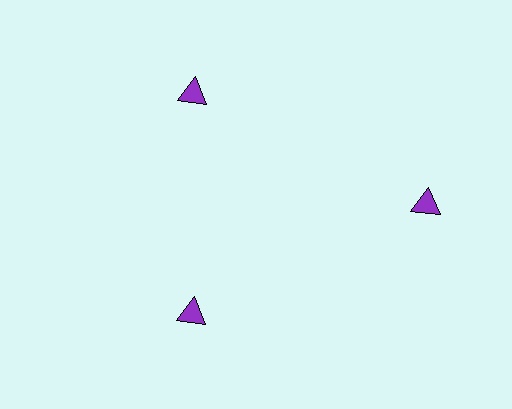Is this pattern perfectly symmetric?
No. The 3 purple triangles are arranged in a ring, but one element near the 3 o'clock position is pushed outward from the center, breaking the 3-fold rotational symmetry.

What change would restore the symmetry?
The symmetry would be restored by moving it inward, back onto the ring so that all 3 triangles sit at equal angles and equal distance from the center.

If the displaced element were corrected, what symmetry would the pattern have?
It would have 3-fold rotational symmetry — the pattern would map onto itself every 120 degrees.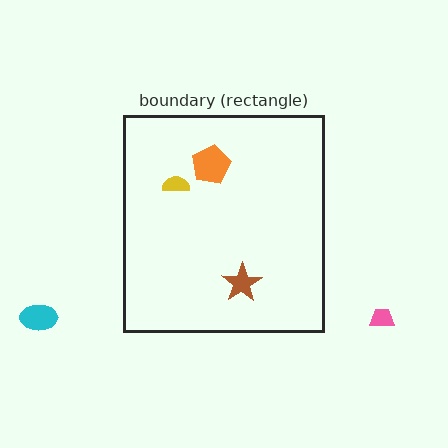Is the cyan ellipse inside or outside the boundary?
Outside.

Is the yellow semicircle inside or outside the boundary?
Inside.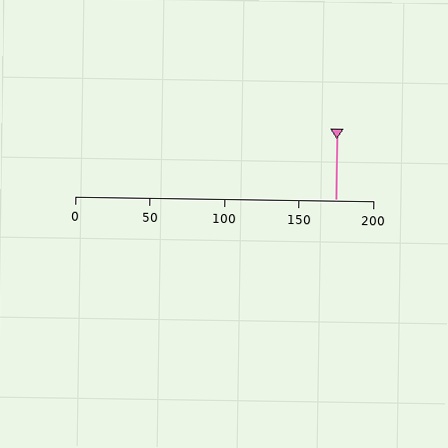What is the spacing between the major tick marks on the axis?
The major ticks are spaced 50 apart.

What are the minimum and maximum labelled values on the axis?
The axis runs from 0 to 200.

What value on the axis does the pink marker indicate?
The marker indicates approximately 175.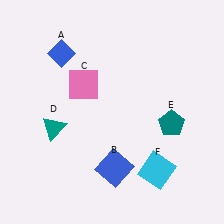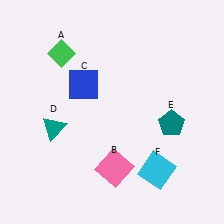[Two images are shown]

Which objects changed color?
A changed from blue to green. B changed from blue to pink. C changed from pink to blue.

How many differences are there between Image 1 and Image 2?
There are 3 differences between the two images.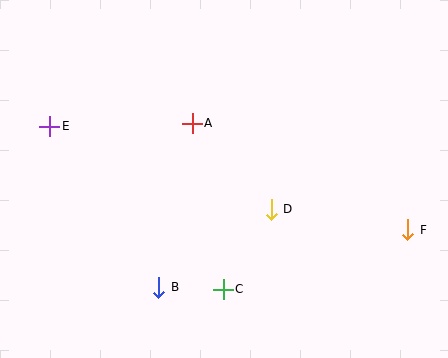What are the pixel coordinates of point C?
Point C is at (223, 289).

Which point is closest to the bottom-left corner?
Point B is closest to the bottom-left corner.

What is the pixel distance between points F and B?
The distance between F and B is 255 pixels.